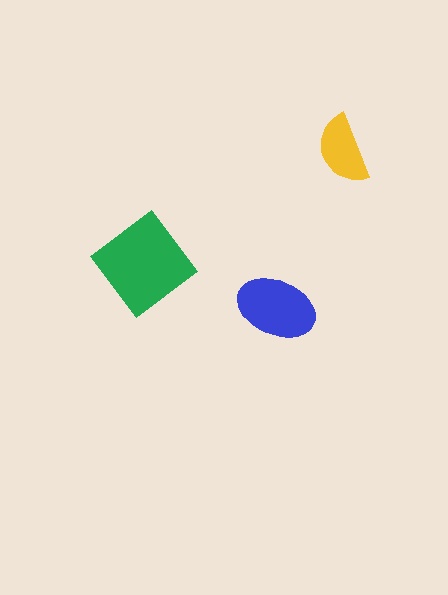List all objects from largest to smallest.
The green diamond, the blue ellipse, the yellow semicircle.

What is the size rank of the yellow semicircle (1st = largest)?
3rd.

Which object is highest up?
The yellow semicircle is topmost.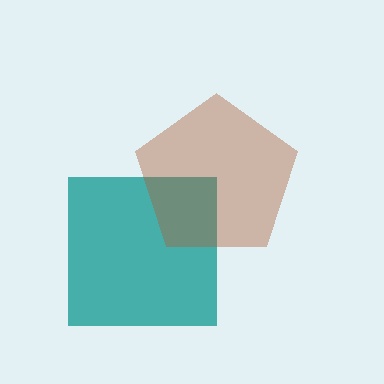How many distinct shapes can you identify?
There are 2 distinct shapes: a teal square, a brown pentagon.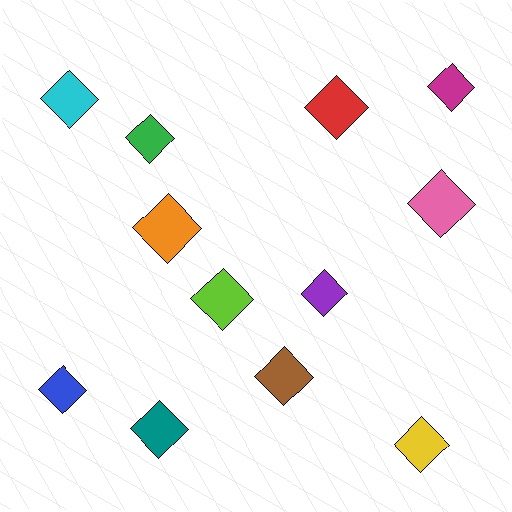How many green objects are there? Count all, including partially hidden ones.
There is 1 green object.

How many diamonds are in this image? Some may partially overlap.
There are 12 diamonds.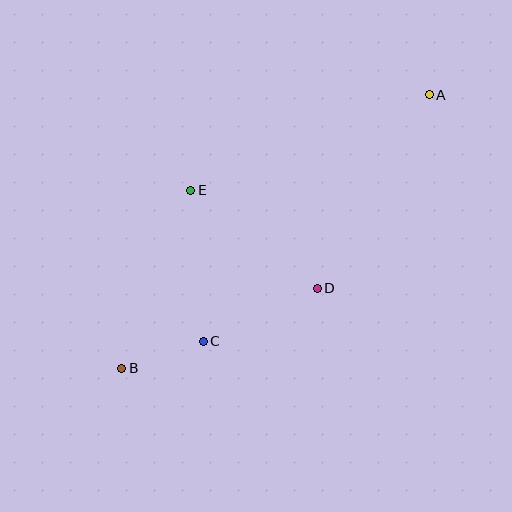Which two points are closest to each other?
Points B and C are closest to each other.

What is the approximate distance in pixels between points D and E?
The distance between D and E is approximately 160 pixels.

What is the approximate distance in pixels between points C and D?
The distance between C and D is approximately 126 pixels.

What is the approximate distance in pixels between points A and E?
The distance between A and E is approximately 257 pixels.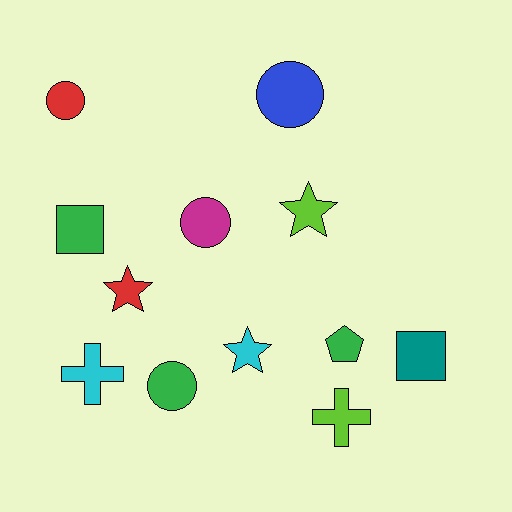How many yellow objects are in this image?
There are no yellow objects.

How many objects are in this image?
There are 12 objects.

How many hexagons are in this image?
There are no hexagons.